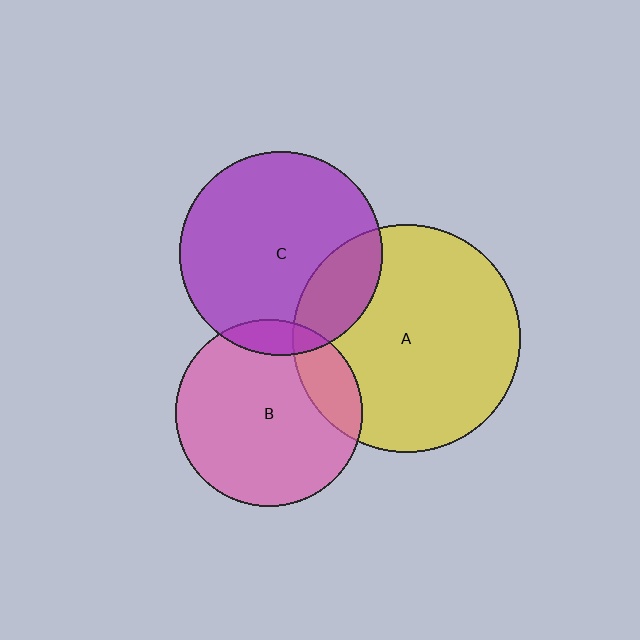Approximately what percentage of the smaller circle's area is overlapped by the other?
Approximately 10%.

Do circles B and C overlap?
Yes.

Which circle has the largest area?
Circle A (yellow).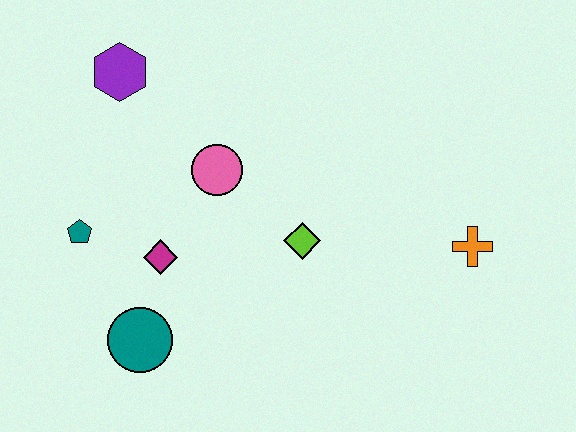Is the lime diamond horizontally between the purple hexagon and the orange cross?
Yes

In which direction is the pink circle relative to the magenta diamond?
The pink circle is above the magenta diamond.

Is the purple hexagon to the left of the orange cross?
Yes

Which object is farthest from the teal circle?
The orange cross is farthest from the teal circle.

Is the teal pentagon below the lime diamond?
No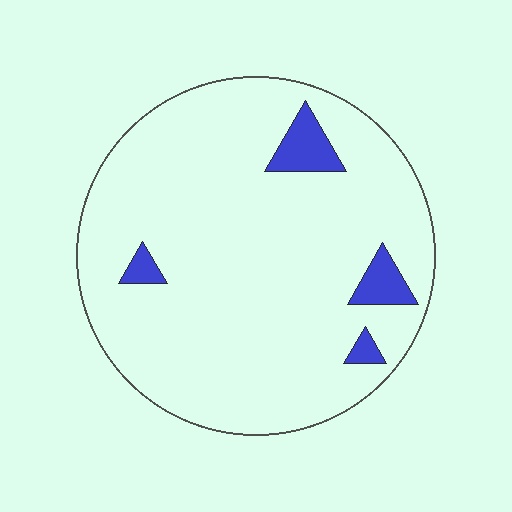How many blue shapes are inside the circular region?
4.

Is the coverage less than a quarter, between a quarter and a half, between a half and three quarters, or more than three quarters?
Less than a quarter.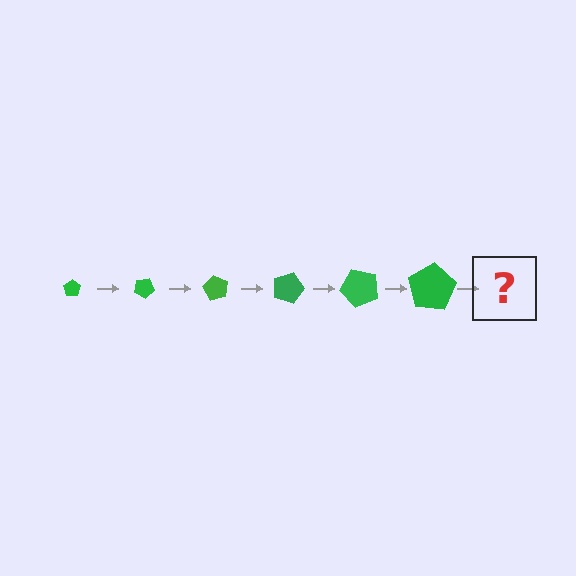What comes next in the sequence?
The next element should be a pentagon, larger than the previous one and rotated 180 degrees from the start.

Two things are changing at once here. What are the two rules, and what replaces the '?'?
The two rules are that the pentagon grows larger each step and it rotates 30 degrees each step. The '?' should be a pentagon, larger than the previous one and rotated 180 degrees from the start.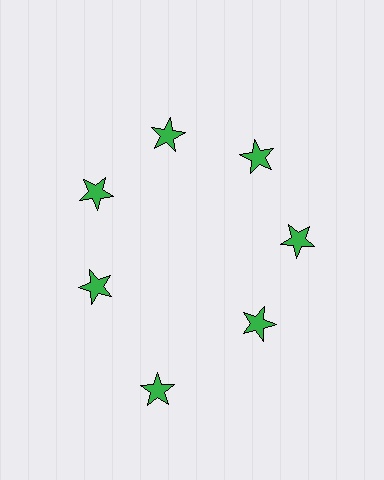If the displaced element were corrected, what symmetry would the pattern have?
It would have 7-fold rotational symmetry — the pattern would map onto itself every 51 degrees.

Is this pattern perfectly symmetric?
No. The 7 green stars are arranged in a ring, but one element near the 6 o'clock position is pushed outward from the center, breaking the 7-fold rotational symmetry.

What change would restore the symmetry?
The symmetry would be restored by moving it inward, back onto the ring so that all 7 stars sit at equal angles and equal distance from the center.